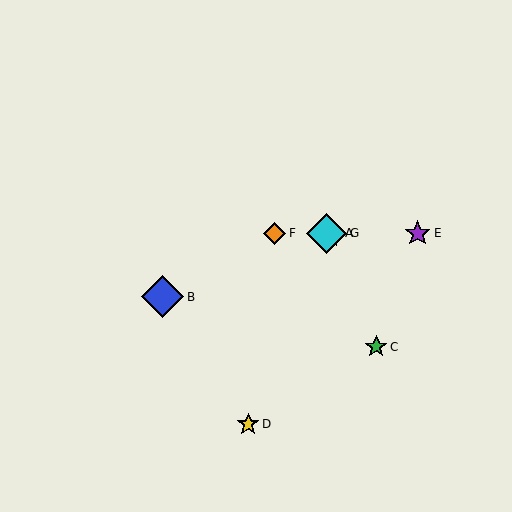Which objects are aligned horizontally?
Objects A, E, F, G are aligned horizontally.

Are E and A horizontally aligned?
Yes, both are at y≈233.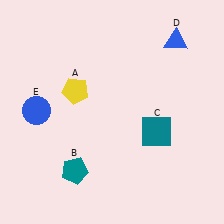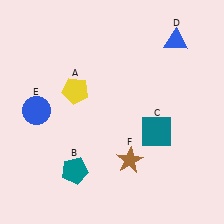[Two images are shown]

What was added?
A brown star (F) was added in Image 2.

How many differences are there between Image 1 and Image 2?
There is 1 difference between the two images.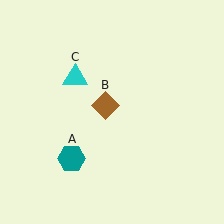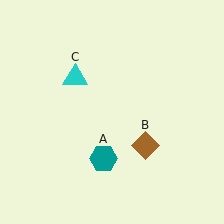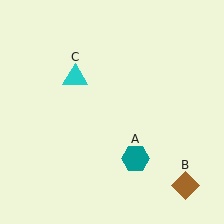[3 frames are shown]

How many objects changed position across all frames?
2 objects changed position: teal hexagon (object A), brown diamond (object B).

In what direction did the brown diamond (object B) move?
The brown diamond (object B) moved down and to the right.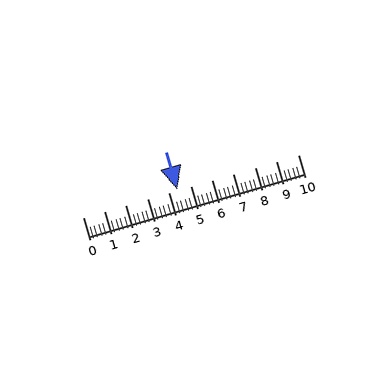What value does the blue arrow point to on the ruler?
The blue arrow points to approximately 4.4.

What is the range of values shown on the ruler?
The ruler shows values from 0 to 10.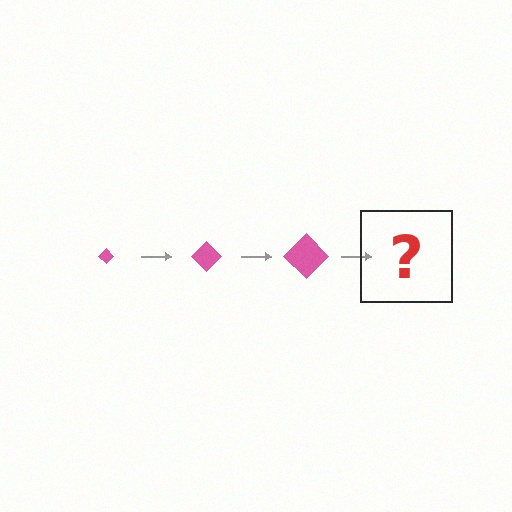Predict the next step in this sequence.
The next step is a pink diamond, larger than the previous one.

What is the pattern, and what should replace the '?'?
The pattern is that the diamond gets progressively larger each step. The '?' should be a pink diamond, larger than the previous one.